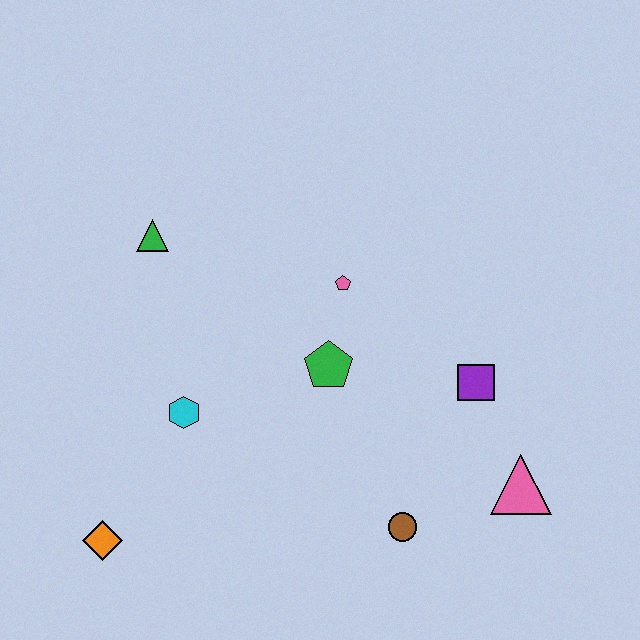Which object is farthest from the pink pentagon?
The orange diamond is farthest from the pink pentagon.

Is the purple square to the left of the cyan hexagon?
No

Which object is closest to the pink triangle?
The purple square is closest to the pink triangle.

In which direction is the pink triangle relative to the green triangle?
The pink triangle is to the right of the green triangle.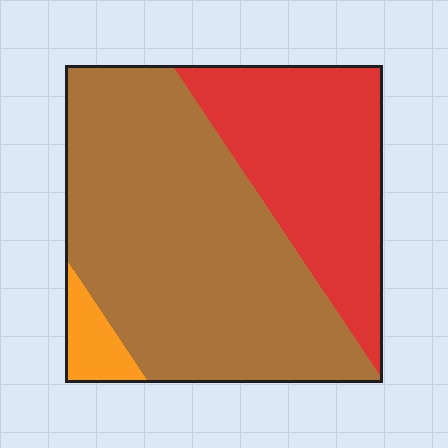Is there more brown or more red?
Brown.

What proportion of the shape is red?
Red takes up about one third (1/3) of the shape.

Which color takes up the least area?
Orange, at roughly 5%.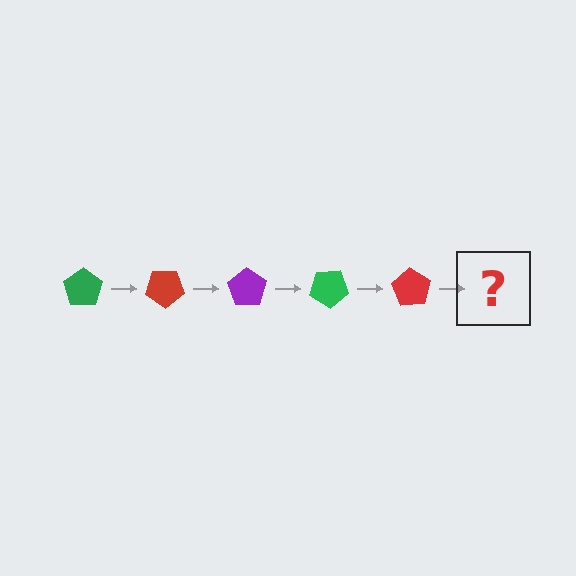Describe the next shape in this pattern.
It should be a purple pentagon, rotated 175 degrees from the start.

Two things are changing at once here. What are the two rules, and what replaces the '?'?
The two rules are that it rotates 35 degrees each step and the color cycles through green, red, and purple. The '?' should be a purple pentagon, rotated 175 degrees from the start.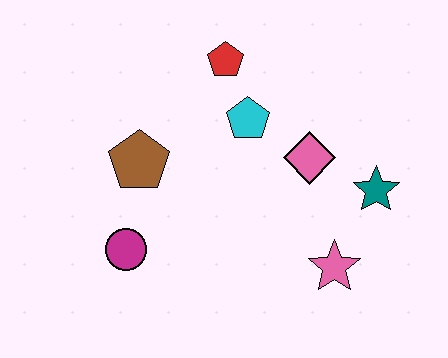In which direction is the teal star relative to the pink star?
The teal star is above the pink star.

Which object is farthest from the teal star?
The magenta circle is farthest from the teal star.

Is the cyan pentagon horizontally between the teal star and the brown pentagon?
Yes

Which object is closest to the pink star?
The teal star is closest to the pink star.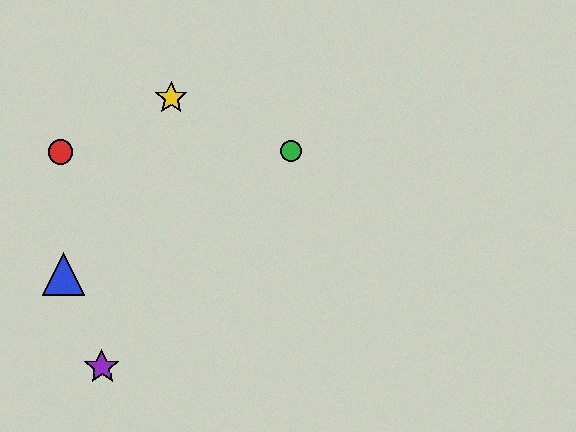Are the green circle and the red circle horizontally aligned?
Yes, both are at y≈151.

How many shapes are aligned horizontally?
2 shapes (the red circle, the green circle) are aligned horizontally.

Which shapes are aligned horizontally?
The red circle, the green circle are aligned horizontally.